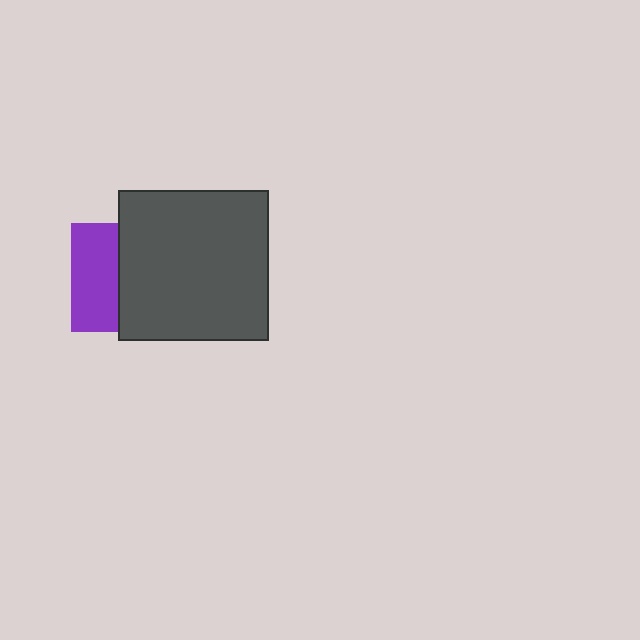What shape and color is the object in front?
The object in front is a dark gray square.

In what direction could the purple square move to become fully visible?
The purple square could move left. That would shift it out from behind the dark gray square entirely.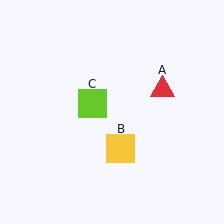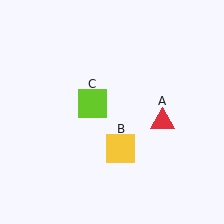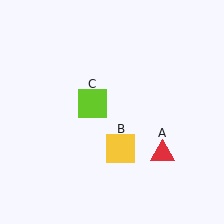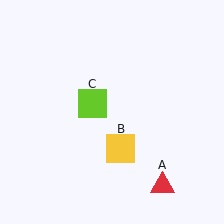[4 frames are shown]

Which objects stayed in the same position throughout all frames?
Yellow square (object B) and lime square (object C) remained stationary.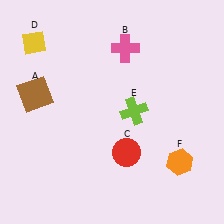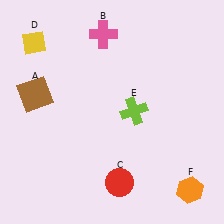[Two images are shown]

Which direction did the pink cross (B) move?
The pink cross (B) moved left.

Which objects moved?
The objects that moved are: the pink cross (B), the red circle (C), the orange hexagon (F).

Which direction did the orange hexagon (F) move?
The orange hexagon (F) moved down.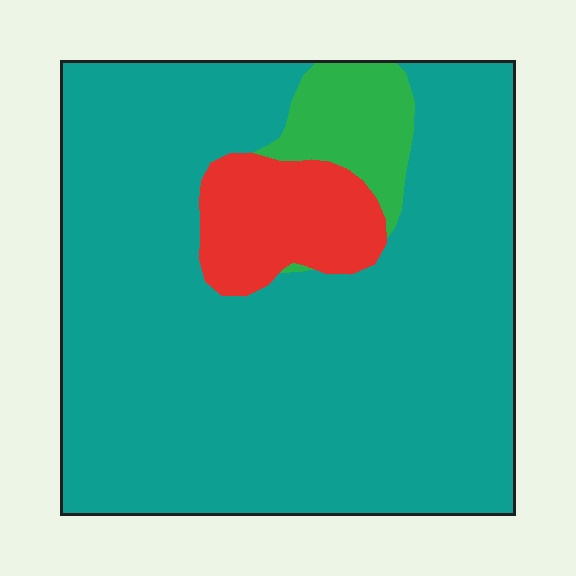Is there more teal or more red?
Teal.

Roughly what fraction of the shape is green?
Green takes up less than a quarter of the shape.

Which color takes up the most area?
Teal, at roughly 85%.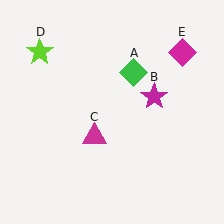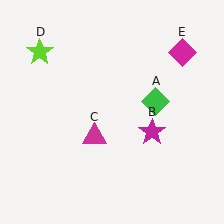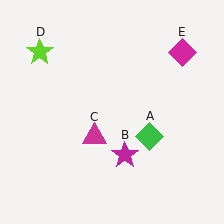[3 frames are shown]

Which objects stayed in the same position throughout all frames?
Magenta triangle (object C) and lime star (object D) and magenta diamond (object E) remained stationary.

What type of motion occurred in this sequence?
The green diamond (object A), magenta star (object B) rotated clockwise around the center of the scene.